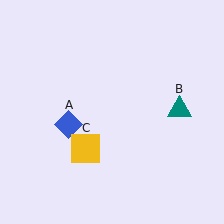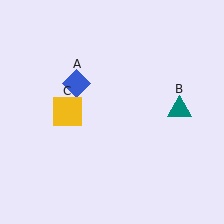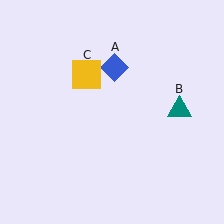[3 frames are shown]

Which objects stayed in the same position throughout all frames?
Teal triangle (object B) remained stationary.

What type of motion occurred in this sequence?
The blue diamond (object A), yellow square (object C) rotated clockwise around the center of the scene.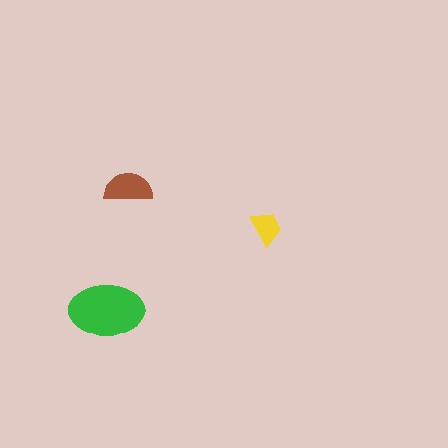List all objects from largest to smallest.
The green ellipse, the brown semicircle, the yellow trapezoid.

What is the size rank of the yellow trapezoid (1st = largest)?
3rd.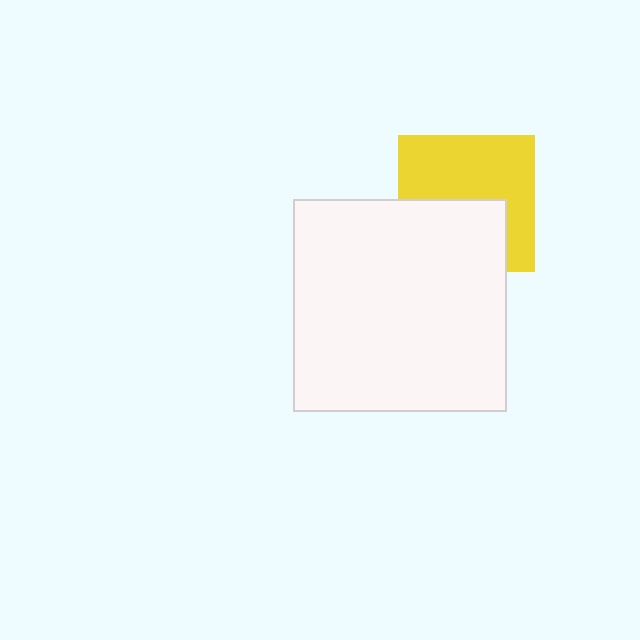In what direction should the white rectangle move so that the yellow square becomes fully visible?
The white rectangle should move down. That is the shortest direction to clear the overlap and leave the yellow square fully visible.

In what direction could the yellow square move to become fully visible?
The yellow square could move up. That would shift it out from behind the white rectangle entirely.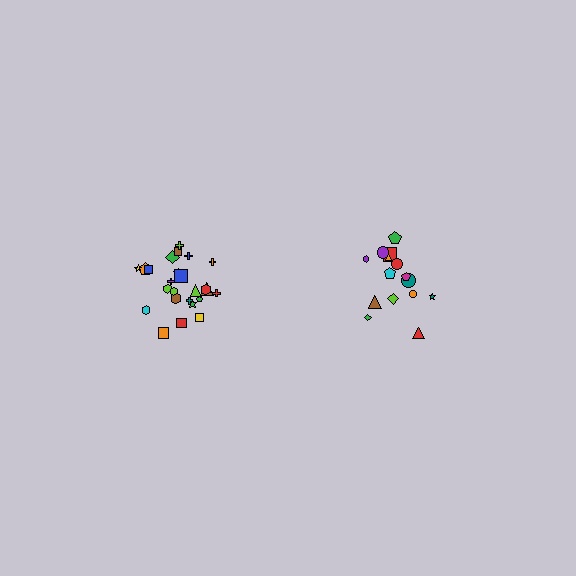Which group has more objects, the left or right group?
The left group.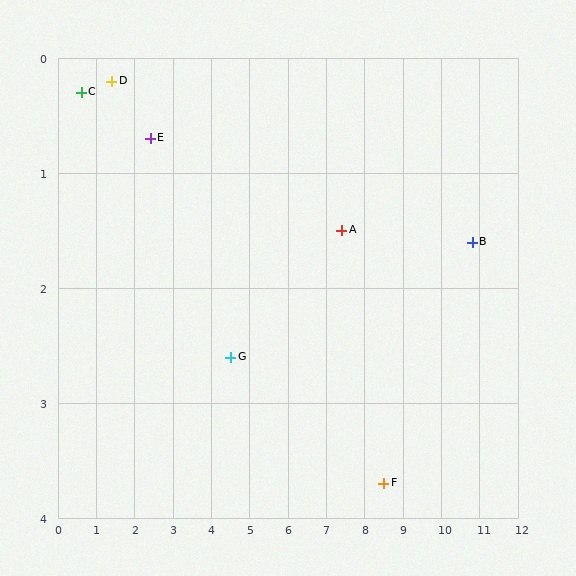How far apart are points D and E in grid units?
Points D and E are about 1.1 grid units apart.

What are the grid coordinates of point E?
Point E is at approximately (2.4, 0.7).